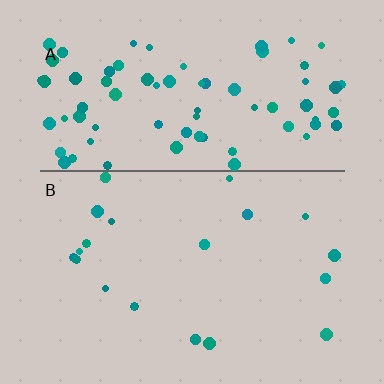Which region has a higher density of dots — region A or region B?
A (the top).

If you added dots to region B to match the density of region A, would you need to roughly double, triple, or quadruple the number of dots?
Approximately quadruple.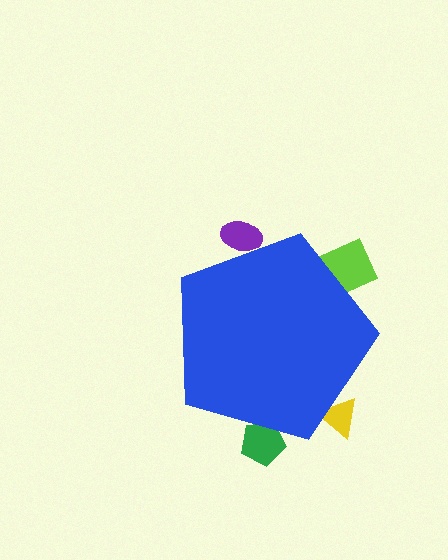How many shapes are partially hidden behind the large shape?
4 shapes are partially hidden.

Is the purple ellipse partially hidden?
Yes, the purple ellipse is partially hidden behind the blue pentagon.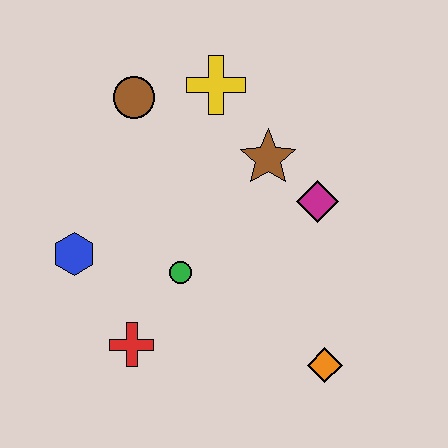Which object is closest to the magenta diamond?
The brown star is closest to the magenta diamond.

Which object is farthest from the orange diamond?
The brown circle is farthest from the orange diamond.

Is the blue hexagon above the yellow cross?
No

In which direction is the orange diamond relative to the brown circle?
The orange diamond is below the brown circle.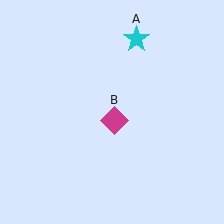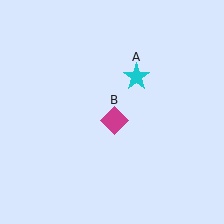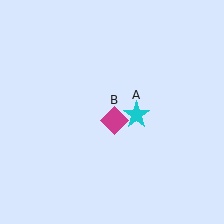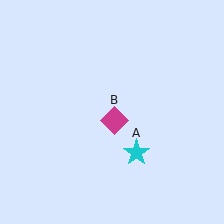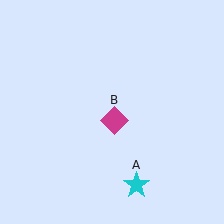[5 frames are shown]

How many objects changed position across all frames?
1 object changed position: cyan star (object A).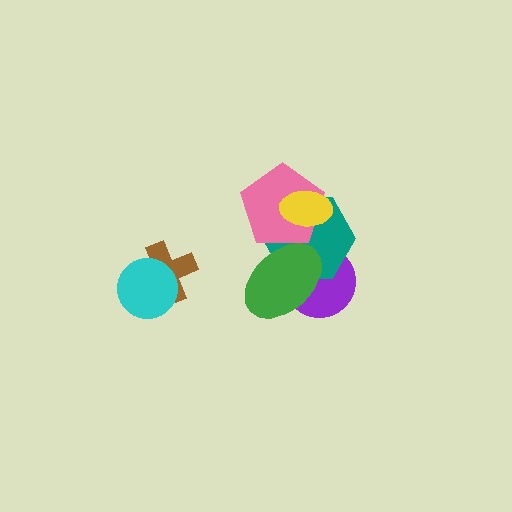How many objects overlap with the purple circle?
2 objects overlap with the purple circle.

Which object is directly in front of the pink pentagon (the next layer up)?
The yellow ellipse is directly in front of the pink pentagon.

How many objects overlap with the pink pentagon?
3 objects overlap with the pink pentagon.